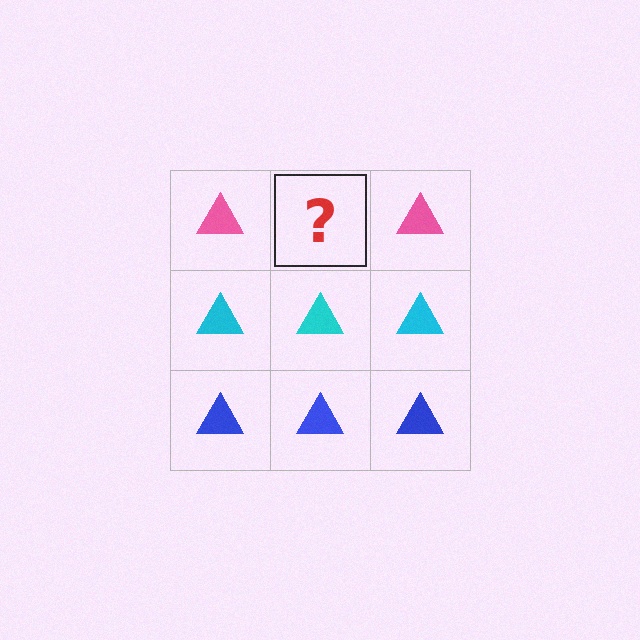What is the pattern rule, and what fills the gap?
The rule is that each row has a consistent color. The gap should be filled with a pink triangle.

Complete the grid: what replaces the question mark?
The question mark should be replaced with a pink triangle.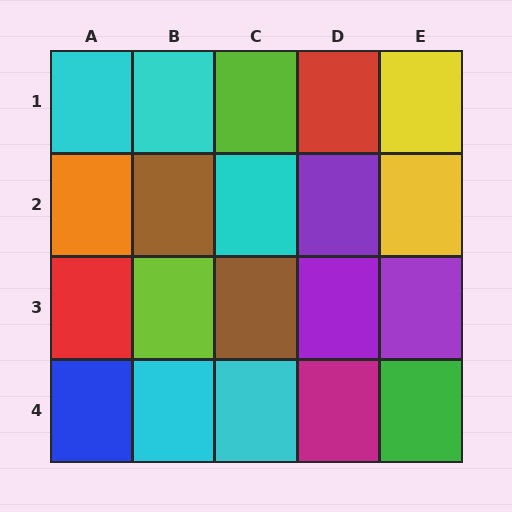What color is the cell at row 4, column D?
Magenta.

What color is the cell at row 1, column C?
Lime.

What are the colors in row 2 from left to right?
Orange, brown, cyan, purple, yellow.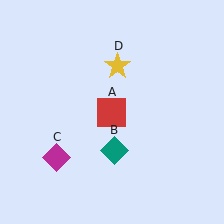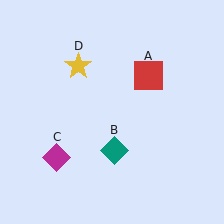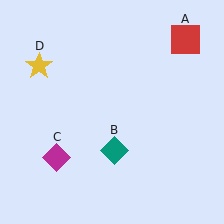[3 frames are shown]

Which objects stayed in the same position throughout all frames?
Teal diamond (object B) and magenta diamond (object C) remained stationary.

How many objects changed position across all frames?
2 objects changed position: red square (object A), yellow star (object D).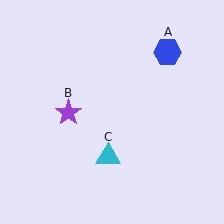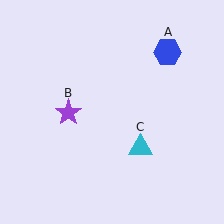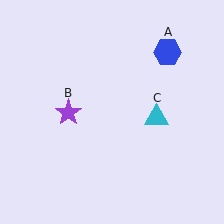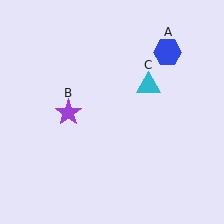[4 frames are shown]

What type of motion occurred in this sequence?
The cyan triangle (object C) rotated counterclockwise around the center of the scene.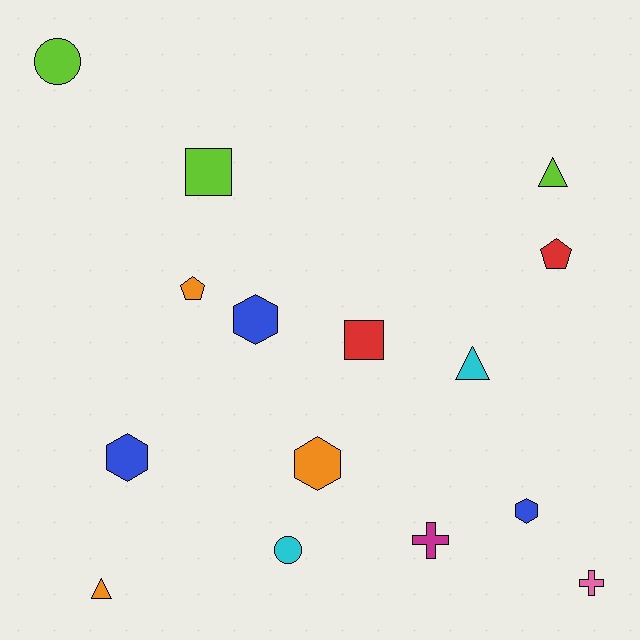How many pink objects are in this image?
There is 1 pink object.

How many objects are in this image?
There are 15 objects.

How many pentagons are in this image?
There are 2 pentagons.